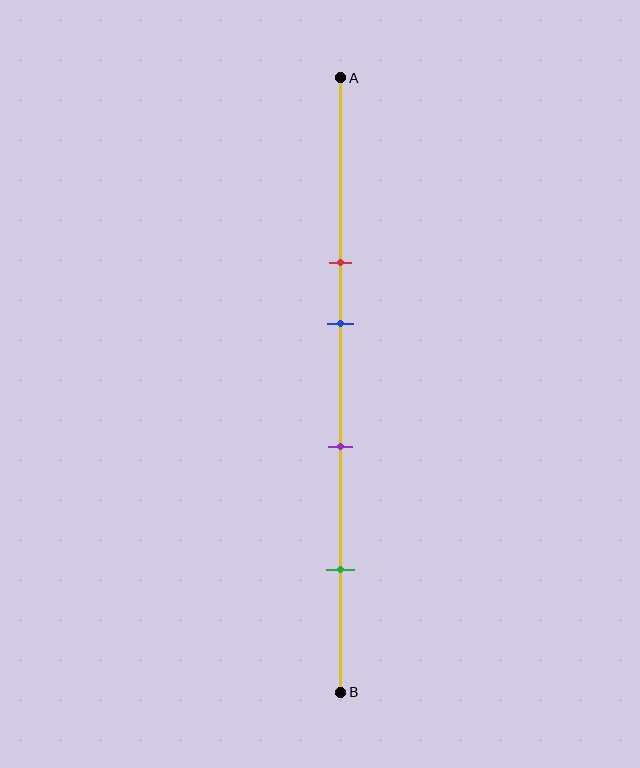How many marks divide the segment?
There are 4 marks dividing the segment.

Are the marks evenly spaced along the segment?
No, the marks are not evenly spaced.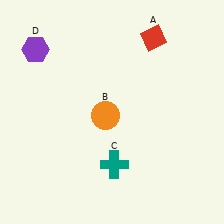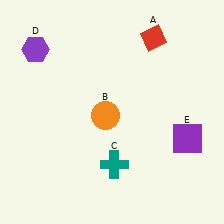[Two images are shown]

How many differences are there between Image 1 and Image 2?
There is 1 difference between the two images.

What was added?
A purple square (E) was added in Image 2.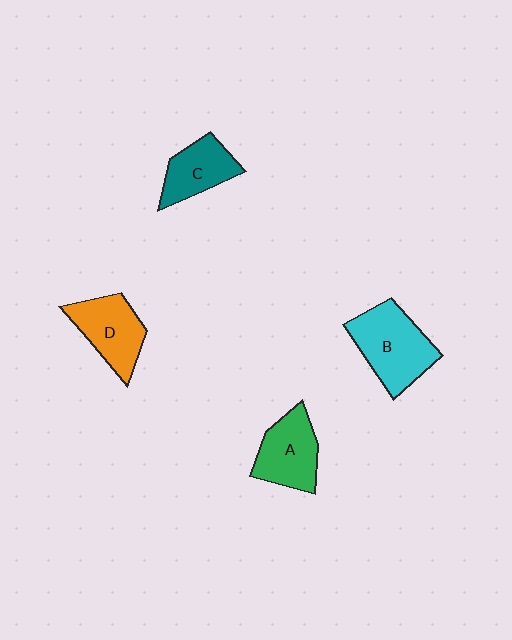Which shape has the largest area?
Shape B (cyan).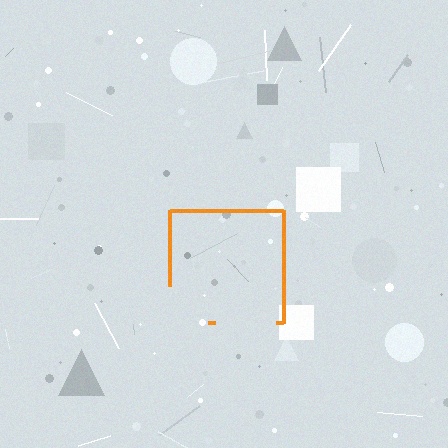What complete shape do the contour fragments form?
The contour fragments form a square.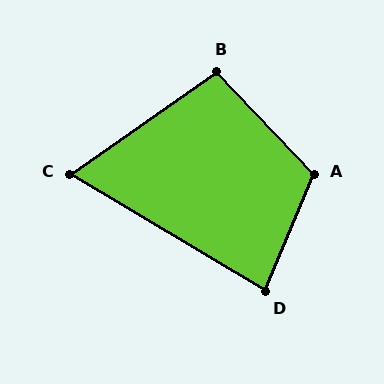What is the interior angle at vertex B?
Approximately 98 degrees (obtuse).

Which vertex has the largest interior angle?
A, at approximately 114 degrees.